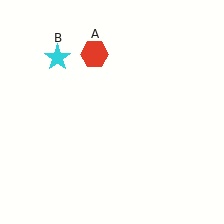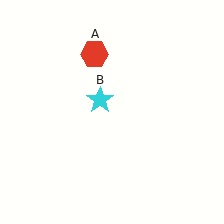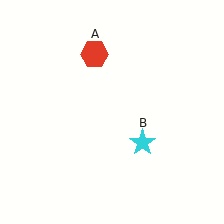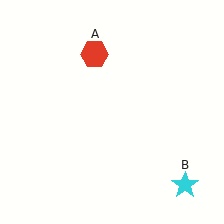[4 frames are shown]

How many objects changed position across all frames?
1 object changed position: cyan star (object B).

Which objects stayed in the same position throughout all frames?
Red hexagon (object A) remained stationary.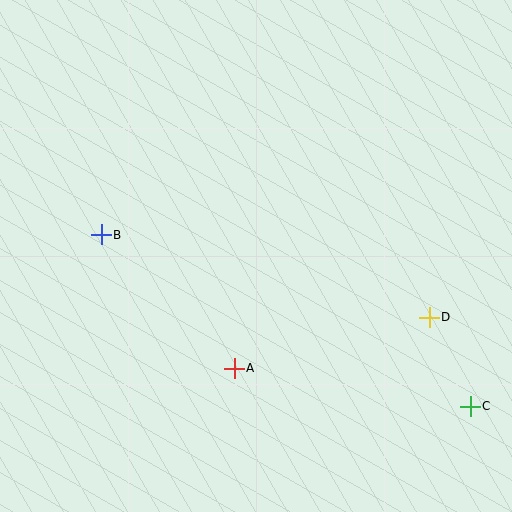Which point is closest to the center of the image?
Point A at (234, 368) is closest to the center.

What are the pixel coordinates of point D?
Point D is at (429, 317).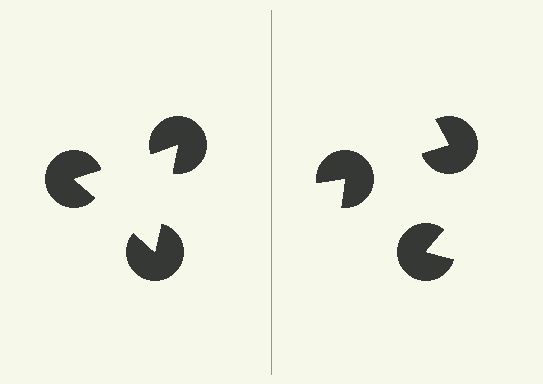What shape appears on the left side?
An illusory triangle.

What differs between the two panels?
The pac-man discs are positioned identically on both sides; only the wedge orientations differ. On the left they align to a triangle; on the right they are misaligned.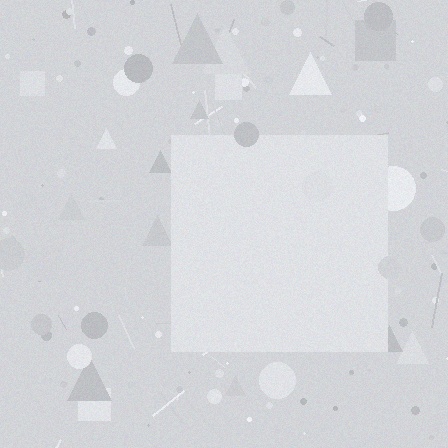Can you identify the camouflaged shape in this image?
The camouflaged shape is a square.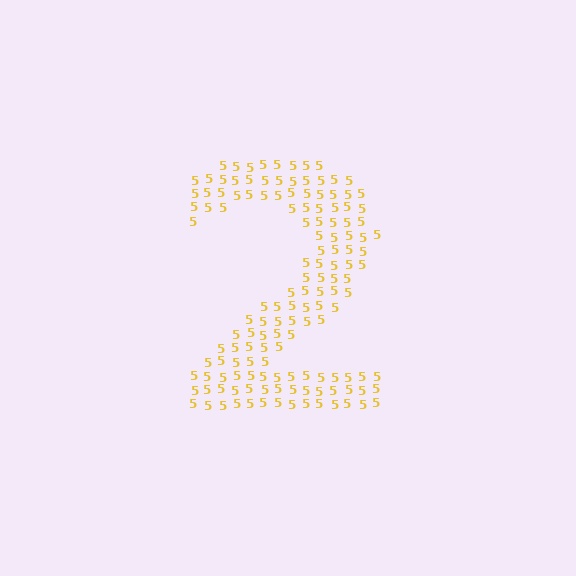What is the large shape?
The large shape is the digit 2.